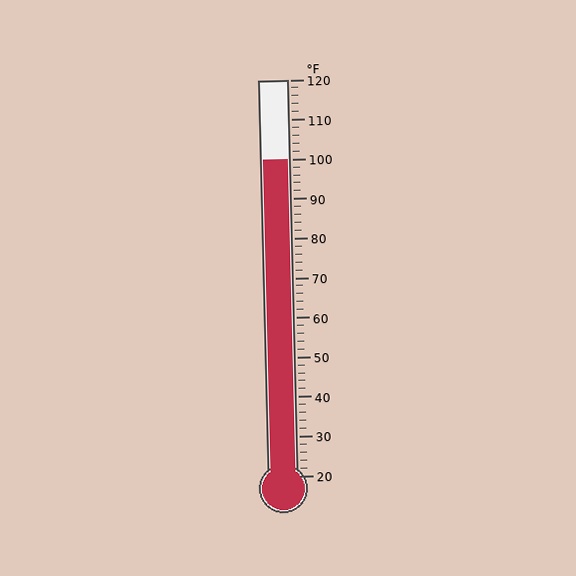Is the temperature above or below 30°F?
The temperature is above 30°F.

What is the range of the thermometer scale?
The thermometer scale ranges from 20°F to 120°F.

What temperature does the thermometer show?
The thermometer shows approximately 100°F.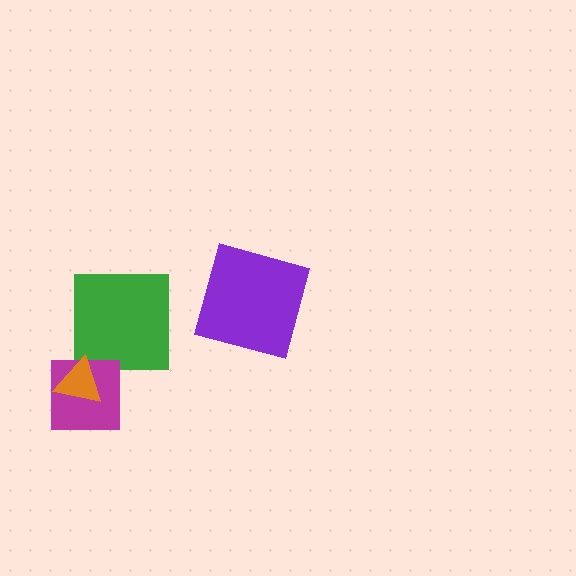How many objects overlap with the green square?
0 objects overlap with the green square.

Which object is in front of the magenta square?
The orange triangle is in front of the magenta square.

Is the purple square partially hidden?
No, no other shape covers it.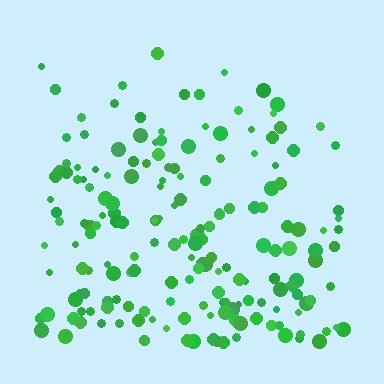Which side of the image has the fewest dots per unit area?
The top.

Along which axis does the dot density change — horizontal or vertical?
Vertical.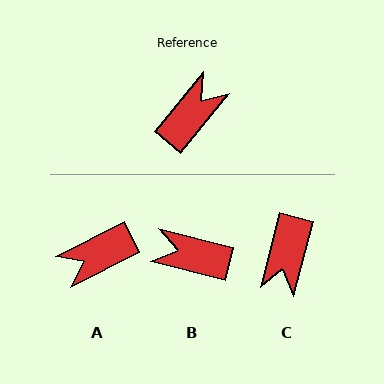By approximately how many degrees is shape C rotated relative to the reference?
Approximately 155 degrees clockwise.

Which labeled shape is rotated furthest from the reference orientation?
A, about 156 degrees away.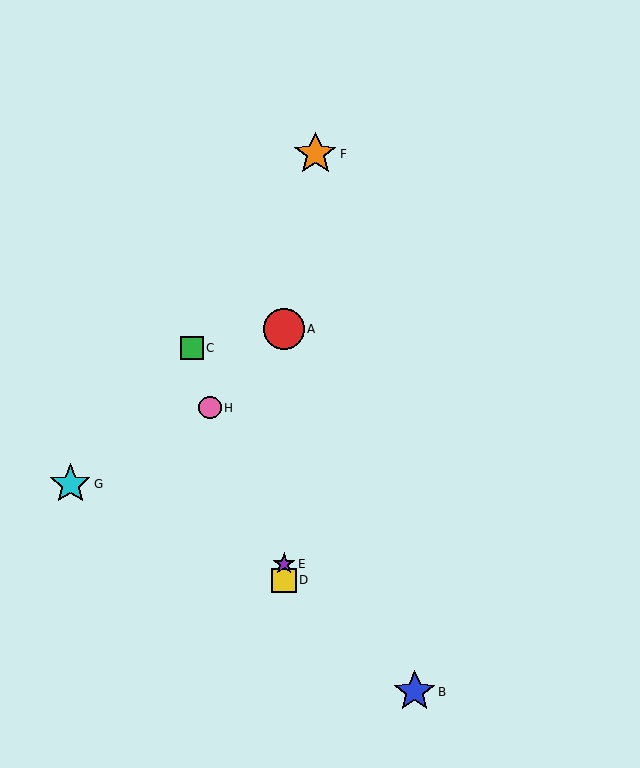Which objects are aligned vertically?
Objects A, D, E are aligned vertically.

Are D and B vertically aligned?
No, D is at x≈284 and B is at x≈415.